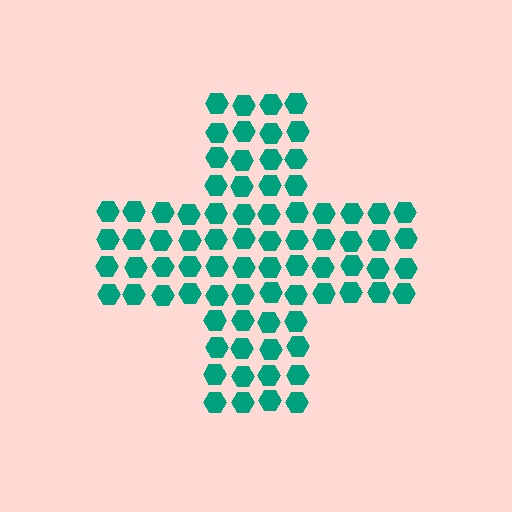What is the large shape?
The large shape is a cross.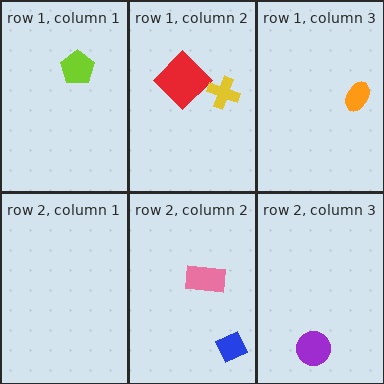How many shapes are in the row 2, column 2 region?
2.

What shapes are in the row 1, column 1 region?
The lime pentagon.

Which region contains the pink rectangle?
The row 2, column 2 region.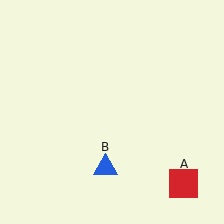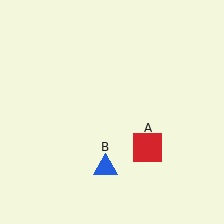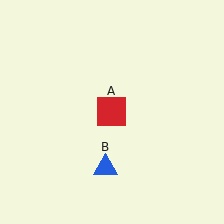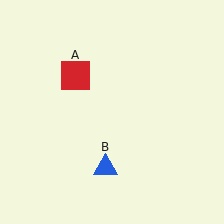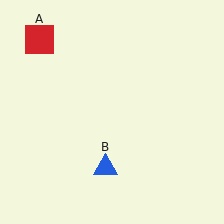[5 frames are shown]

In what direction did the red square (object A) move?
The red square (object A) moved up and to the left.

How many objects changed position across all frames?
1 object changed position: red square (object A).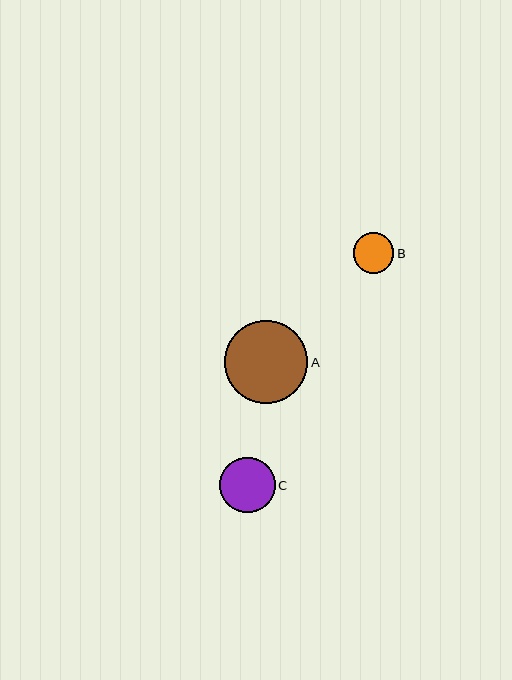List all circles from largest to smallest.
From largest to smallest: A, C, B.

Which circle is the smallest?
Circle B is the smallest with a size of approximately 41 pixels.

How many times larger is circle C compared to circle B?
Circle C is approximately 1.4 times the size of circle B.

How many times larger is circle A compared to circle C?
Circle A is approximately 1.5 times the size of circle C.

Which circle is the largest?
Circle A is the largest with a size of approximately 83 pixels.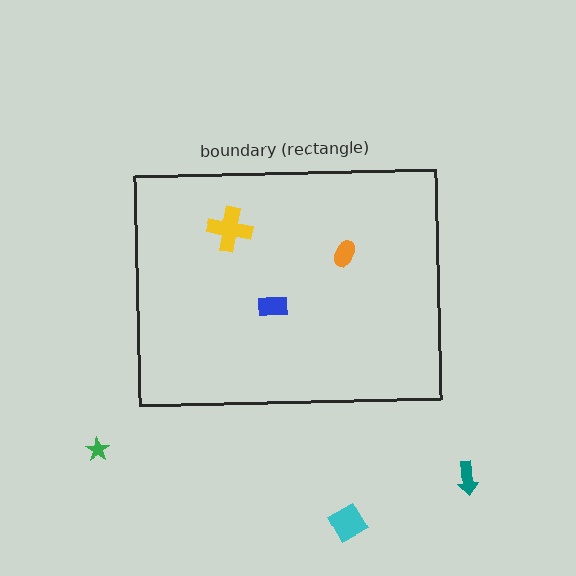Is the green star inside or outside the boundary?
Outside.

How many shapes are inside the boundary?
3 inside, 3 outside.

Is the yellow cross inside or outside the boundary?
Inside.